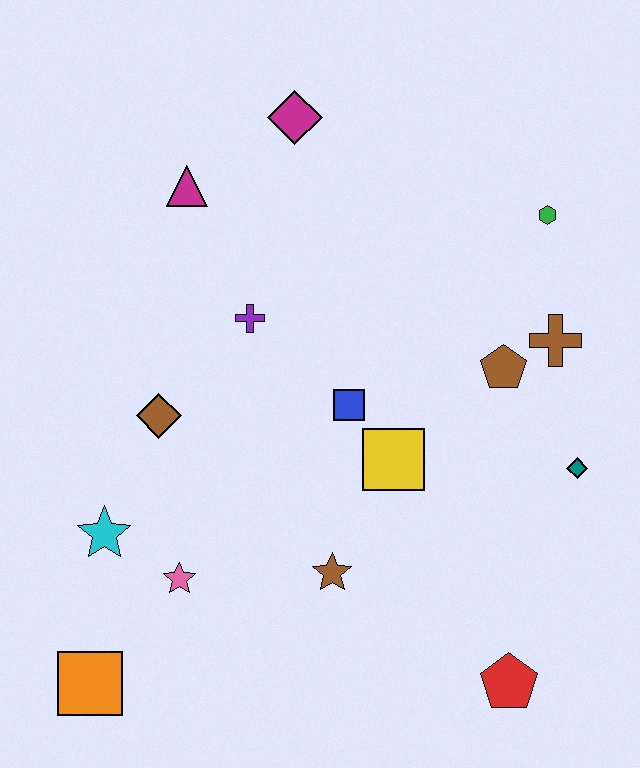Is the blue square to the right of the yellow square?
No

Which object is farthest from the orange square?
The green hexagon is farthest from the orange square.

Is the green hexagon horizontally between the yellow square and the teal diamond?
Yes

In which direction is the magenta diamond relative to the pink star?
The magenta diamond is above the pink star.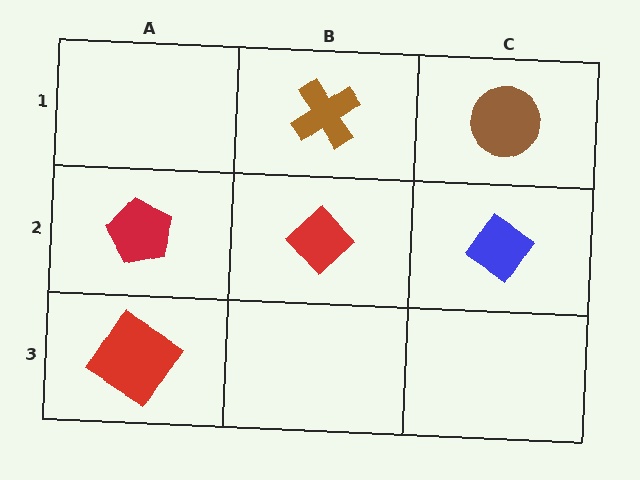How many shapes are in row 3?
1 shape.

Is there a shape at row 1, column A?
No, that cell is empty.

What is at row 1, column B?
A brown cross.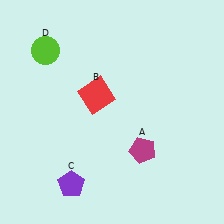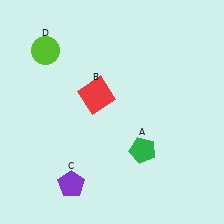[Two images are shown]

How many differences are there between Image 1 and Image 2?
There is 1 difference between the two images.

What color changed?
The pentagon (A) changed from magenta in Image 1 to green in Image 2.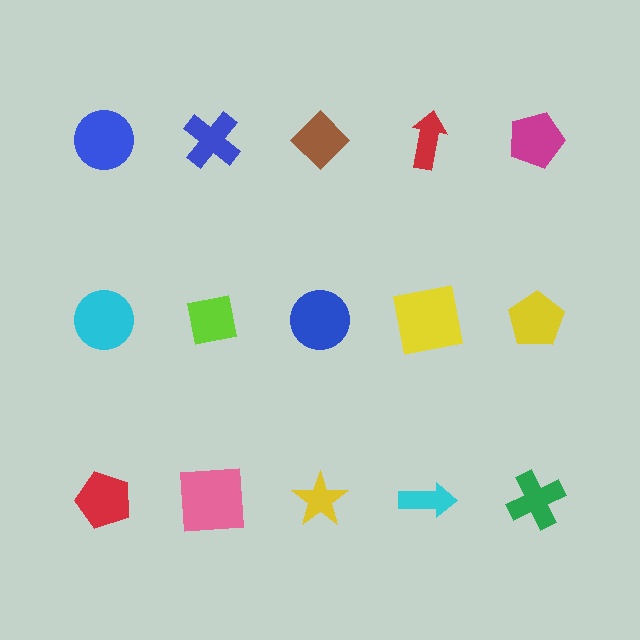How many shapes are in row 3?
5 shapes.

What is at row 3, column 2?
A pink square.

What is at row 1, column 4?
A red arrow.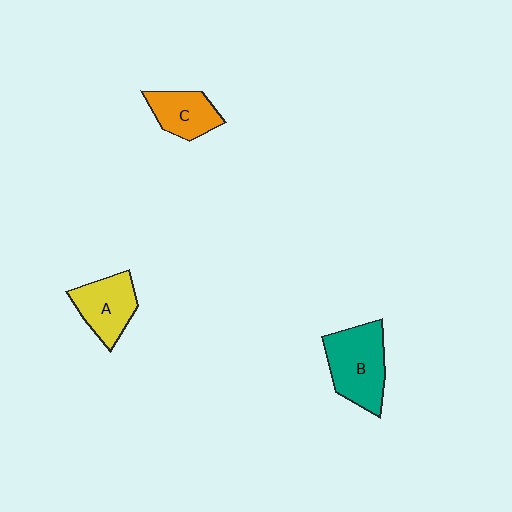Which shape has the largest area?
Shape B (teal).